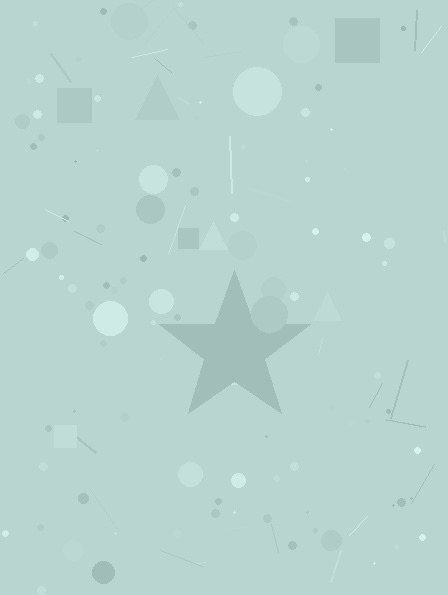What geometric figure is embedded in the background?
A star is embedded in the background.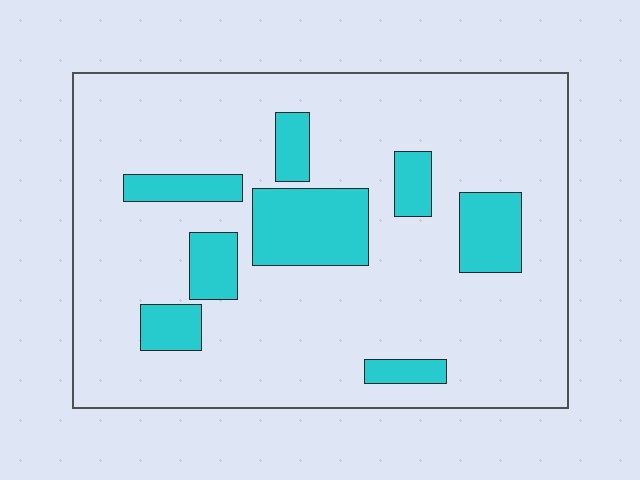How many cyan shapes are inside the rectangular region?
8.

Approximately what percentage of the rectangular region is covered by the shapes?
Approximately 20%.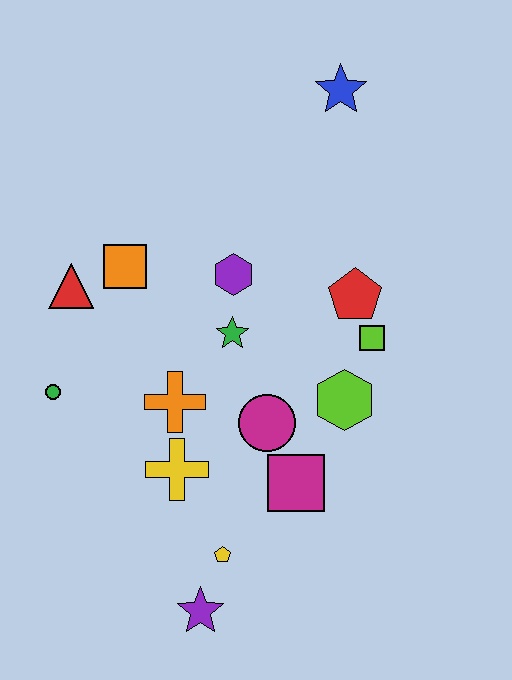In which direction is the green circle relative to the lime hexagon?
The green circle is to the left of the lime hexagon.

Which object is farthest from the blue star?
The purple star is farthest from the blue star.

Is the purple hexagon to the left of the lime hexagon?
Yes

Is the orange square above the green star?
Yes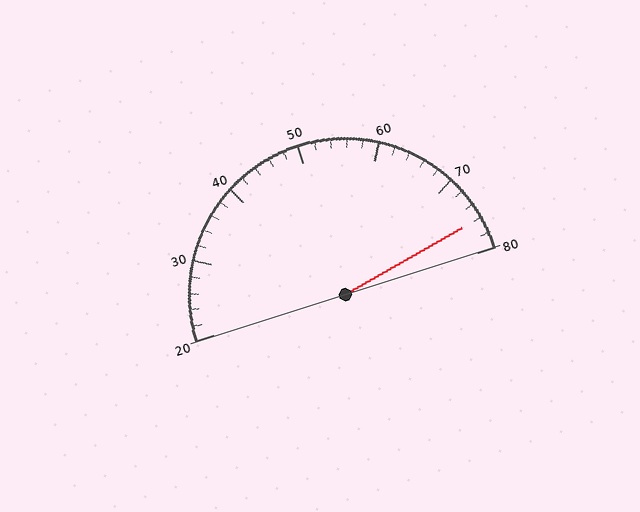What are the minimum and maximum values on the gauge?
The gauge ranges from 20 to 80.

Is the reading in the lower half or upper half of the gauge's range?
The reading is in the upper half of the range (20 to 80).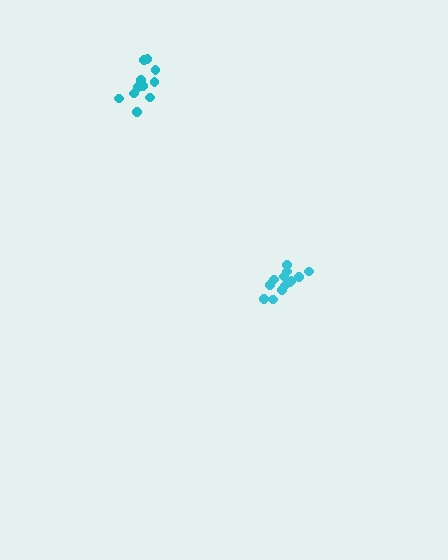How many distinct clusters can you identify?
There are 2 distinct clusters.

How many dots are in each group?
Group 1: 13 dots, Group 2: 12 dots (25 total).